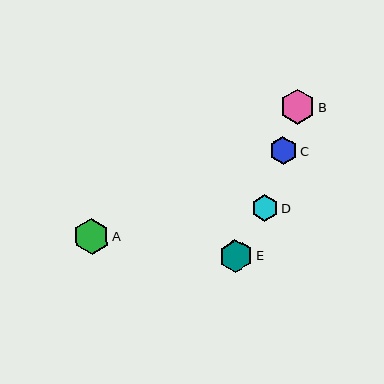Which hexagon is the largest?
Hexagon A is the largest with a size of approximately 36 pixels.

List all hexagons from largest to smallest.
From largest to smallest: A, B, E, C, D.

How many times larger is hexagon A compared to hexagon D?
Hexagon A is approximately 1.4 times the size of hexagon D.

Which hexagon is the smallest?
Hexagon D is the smallest with a size of approximately 27 pixels.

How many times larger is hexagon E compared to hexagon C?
Hexagon E is approximately 1.2 times the size of hexagon C.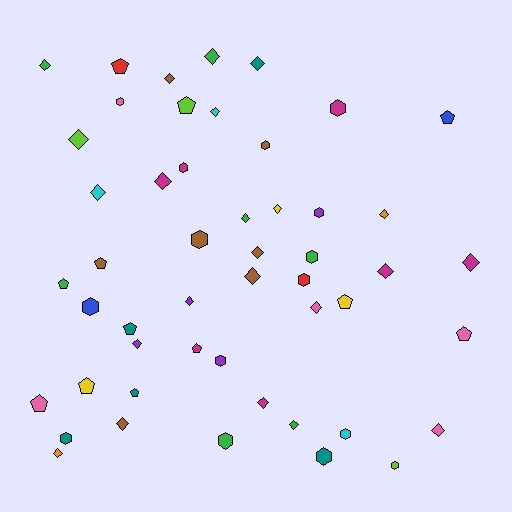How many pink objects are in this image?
There are 5 pink objects.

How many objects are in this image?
There are 50 objects.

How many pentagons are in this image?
There are 12 pentagons.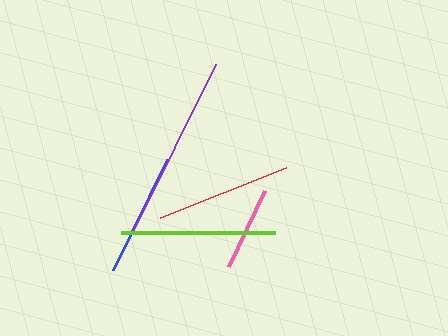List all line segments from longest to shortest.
From longest to shortest: purple, lime, red, blue, pink.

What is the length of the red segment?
The red segment is approximately 136 pixels long.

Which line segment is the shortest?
The pink line is the shortest at approximately 84 pixels.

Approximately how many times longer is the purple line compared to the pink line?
The purple line is approximately 2.2 times the length of the pink line.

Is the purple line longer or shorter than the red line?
The purple line is longer than the red line.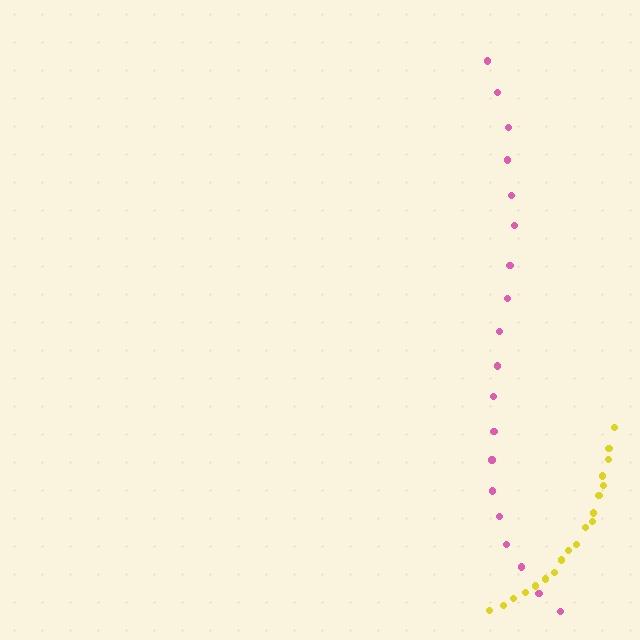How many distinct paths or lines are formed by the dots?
There are 2 distinct paths.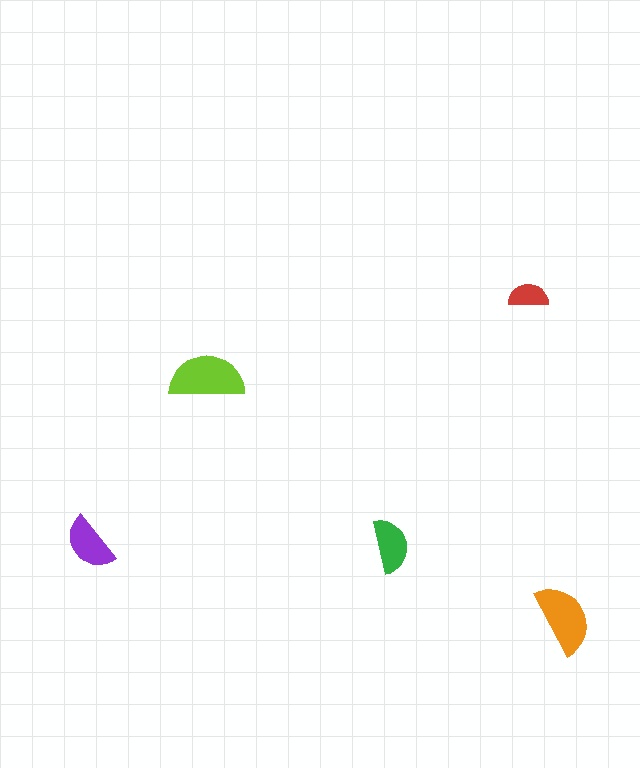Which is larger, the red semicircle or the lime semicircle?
The lime one.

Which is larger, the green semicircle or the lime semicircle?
The lime one.